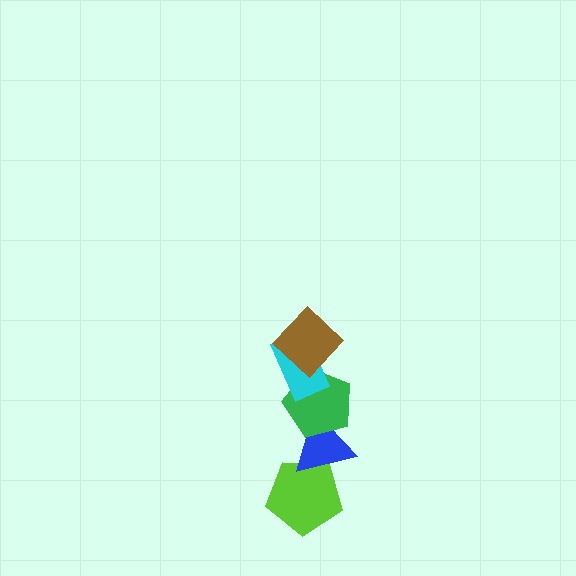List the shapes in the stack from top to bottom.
From top to bottom: the brown diamond, the cyan rectangle, the green pentagon, the blue triangle, the lime pentagon.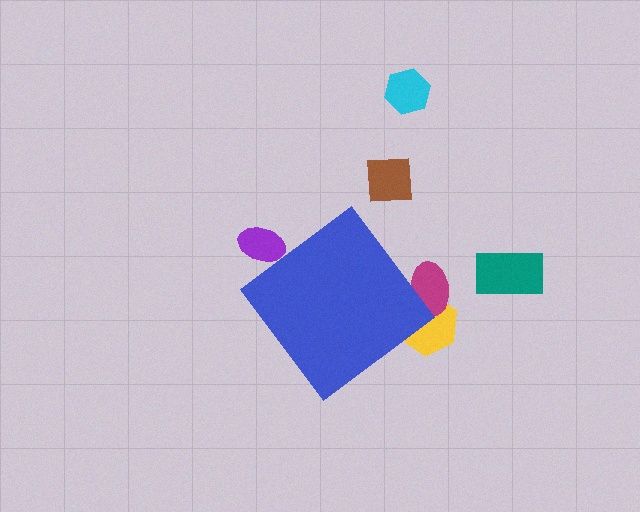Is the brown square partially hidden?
No, the brown square is fully visible.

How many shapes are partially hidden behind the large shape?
3 shapes are partially hidden.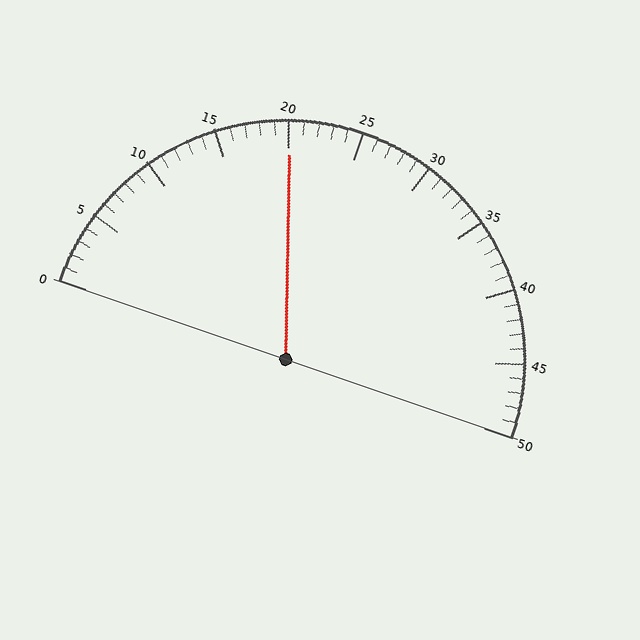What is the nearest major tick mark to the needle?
The nearest major tick mark is 20.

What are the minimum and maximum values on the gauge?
The gauge ranges from 0 to 50.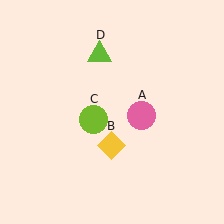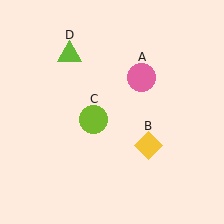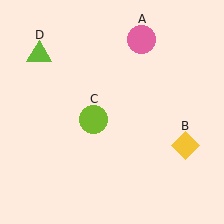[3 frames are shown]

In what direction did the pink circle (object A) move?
The pink circle (object A) moved up.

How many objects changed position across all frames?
3 objects changed position: pink circle (object A), yellow diamond (object B), lime triangle (object D).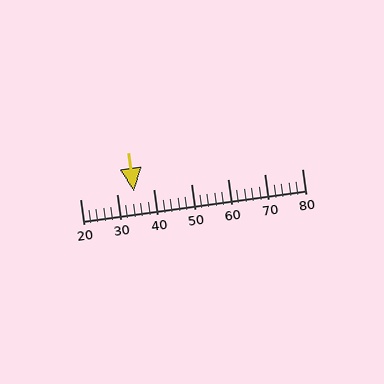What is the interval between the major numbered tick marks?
The major tick marks are spaced 10 units apart.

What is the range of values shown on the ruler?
The ruler shows values from 20 to 80.